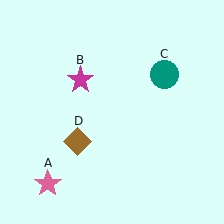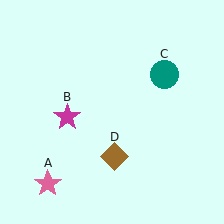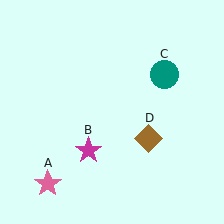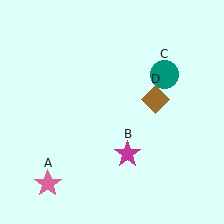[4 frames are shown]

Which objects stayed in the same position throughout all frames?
Pink star (object A) and teal circle (object C) remained stationary.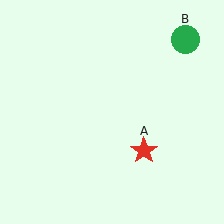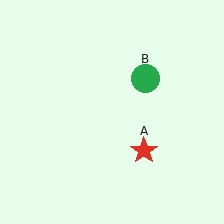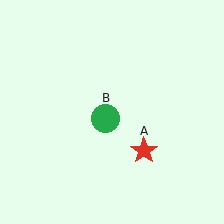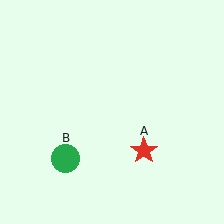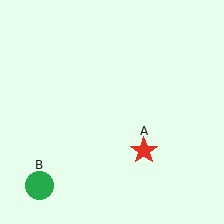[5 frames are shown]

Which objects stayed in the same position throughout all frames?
Red star (object A) remained stationary.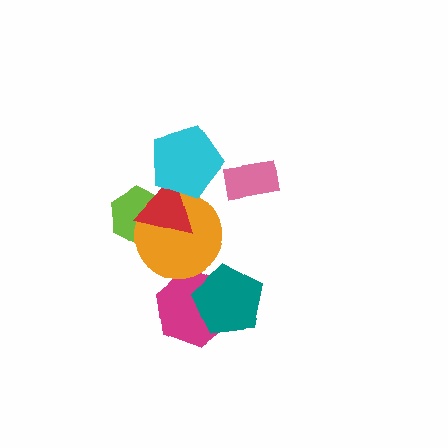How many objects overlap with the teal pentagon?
1 object overlaps with the teal pentagon.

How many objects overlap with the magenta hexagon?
2 objects overlap with the magenta hexagon.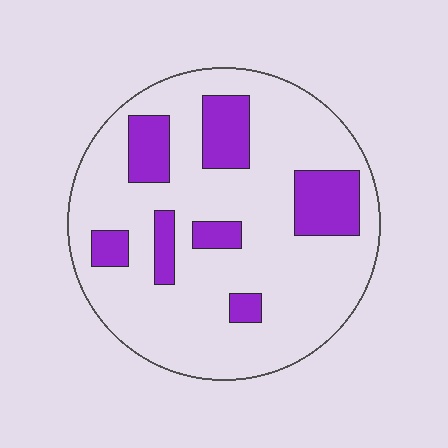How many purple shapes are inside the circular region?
7.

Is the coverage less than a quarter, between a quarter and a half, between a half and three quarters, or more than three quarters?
Less than a quarter.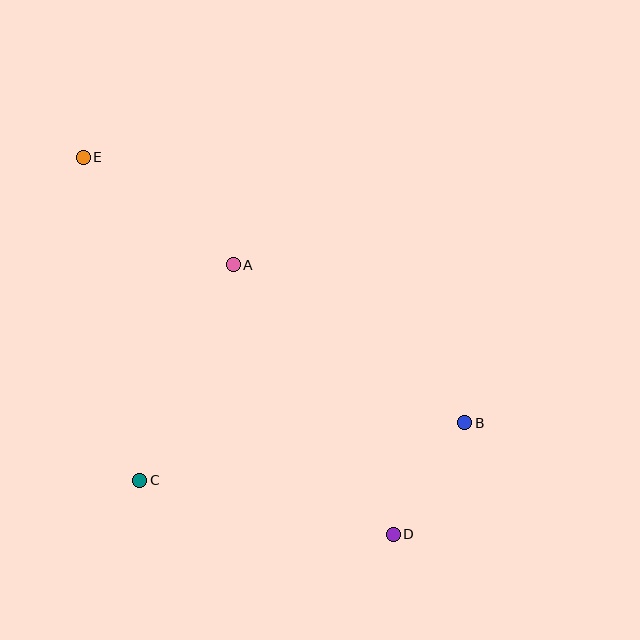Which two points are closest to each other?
Points B and D are closest to each other.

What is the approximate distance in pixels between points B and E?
The distance between B and E is approximately 465 pixels.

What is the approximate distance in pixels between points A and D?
The distance between A and D is approximately 314 pixels.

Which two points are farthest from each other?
Points D and E are farthest from each other.